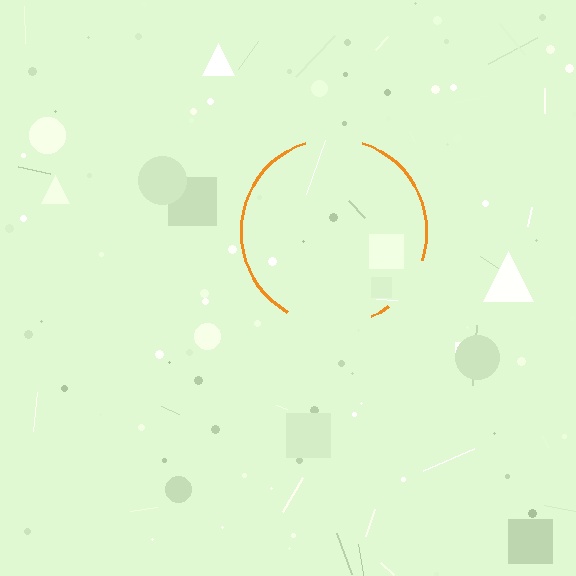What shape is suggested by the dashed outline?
The dashed outline suggests a circle.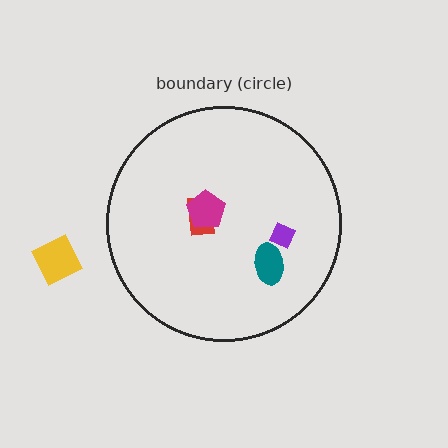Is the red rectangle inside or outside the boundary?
Inside.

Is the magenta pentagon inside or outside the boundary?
Inside.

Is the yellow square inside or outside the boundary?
Outside.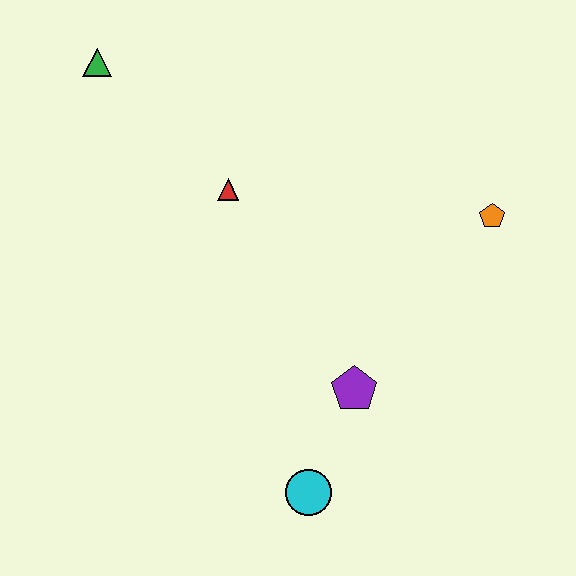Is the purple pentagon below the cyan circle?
No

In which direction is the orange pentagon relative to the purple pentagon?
The orange pentagon is above the purple pentagon.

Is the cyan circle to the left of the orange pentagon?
Yes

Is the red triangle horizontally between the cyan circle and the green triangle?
Yes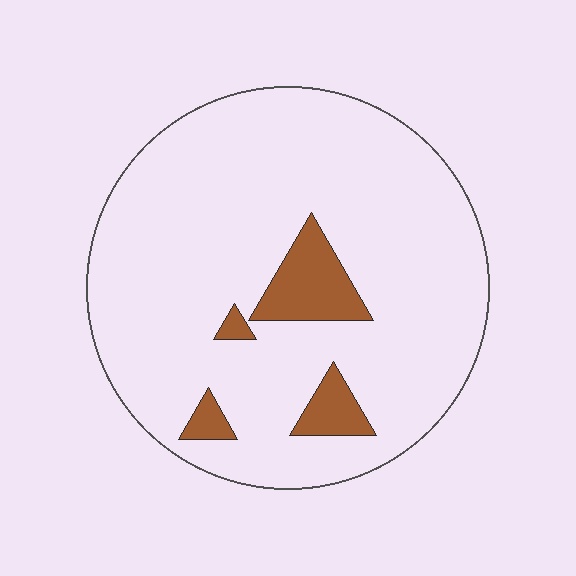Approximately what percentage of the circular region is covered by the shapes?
Approximately 10%.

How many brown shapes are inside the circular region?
4.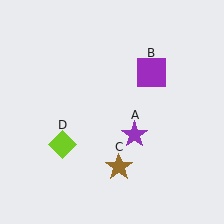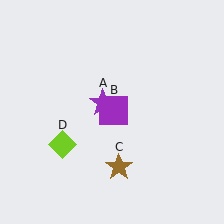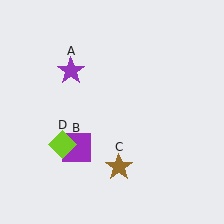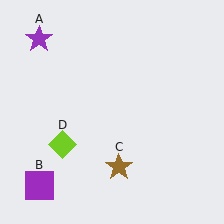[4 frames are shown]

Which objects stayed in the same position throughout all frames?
Brown star (object C) and lime diamond (object D) remained stationary.